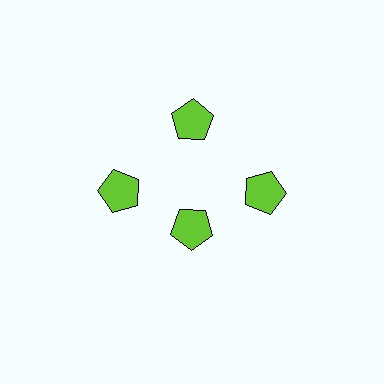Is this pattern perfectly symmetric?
No. The 4 lime pentagons are arranged in a ring, but one element near the 6 o'clock position is pulled inward toward the center, breaking the 4-fold rotational symmetry.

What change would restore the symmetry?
The symmetry would be restored by moving it outward, back onto the ring so that all 4 pentagons sit at equal angles and equal distance from the center.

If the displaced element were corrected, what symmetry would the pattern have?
It would have 4-fold rotational symmetry — the pattern would map onto itself every 90 degrees.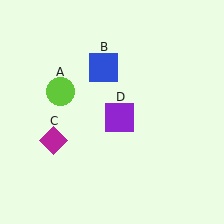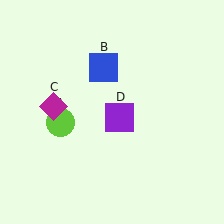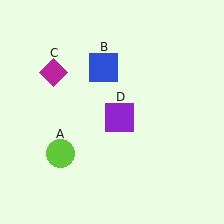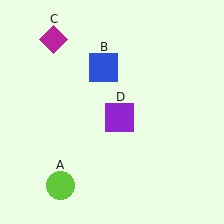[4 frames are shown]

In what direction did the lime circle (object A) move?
The lime circle (object A) moved down.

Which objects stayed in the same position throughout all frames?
Blue square (object B) and purple square (object D) remained stationary.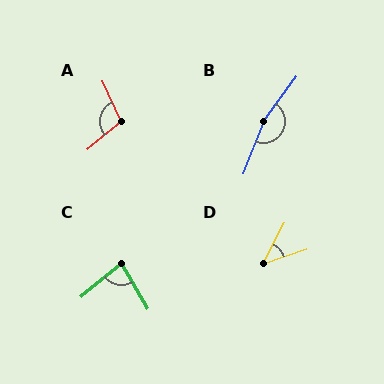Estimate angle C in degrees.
Approximately 80 degrees.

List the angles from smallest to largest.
D (44°), C (80°), A (105°), B (165°).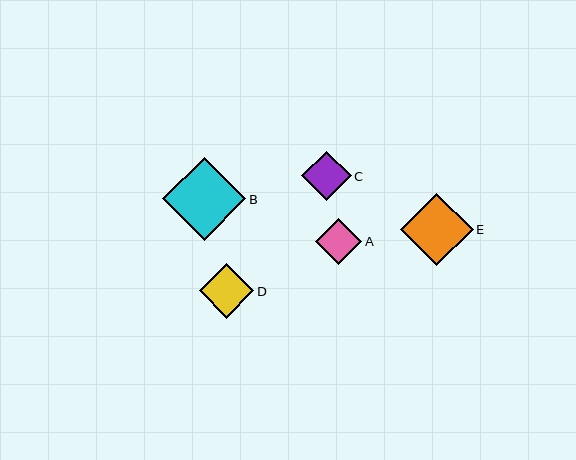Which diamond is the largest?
Diamond B is the largest with a size of approximately 83 pixels.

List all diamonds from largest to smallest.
From largest to smallest: B, E, D, C, A.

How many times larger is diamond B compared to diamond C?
Diamond B is approximately 1.7 times the size of diamond C.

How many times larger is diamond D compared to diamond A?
Diamond D is approximately 1.2 times the size of diamond A.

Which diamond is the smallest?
Diamond A is the smallest with a size of approximately 46 pixels.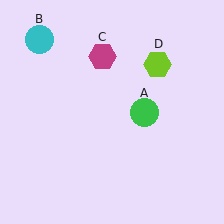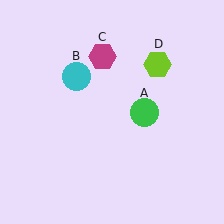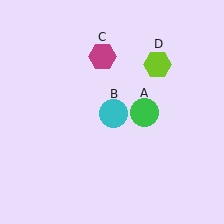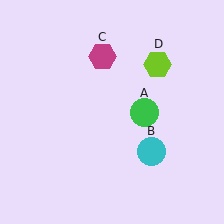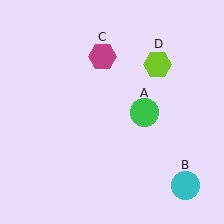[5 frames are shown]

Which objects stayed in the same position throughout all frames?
Green circle (object A) and magenta hexagon (object C) and lime hexagon (object D) remained stationary.